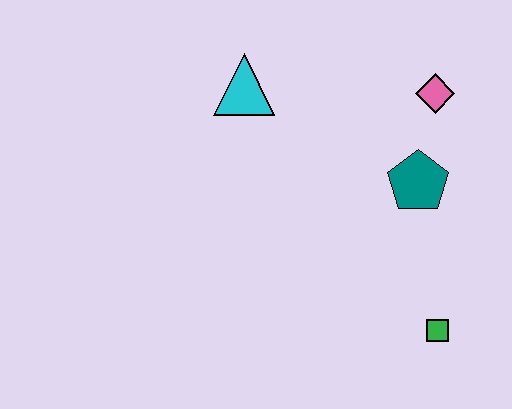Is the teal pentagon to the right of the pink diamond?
No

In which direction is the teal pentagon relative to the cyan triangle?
The teal pentagon is to the right of the cyan triangle.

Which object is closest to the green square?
The teal pentagon is closest to the green square.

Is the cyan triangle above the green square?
Yes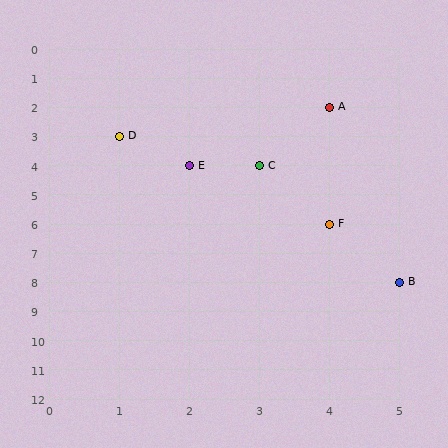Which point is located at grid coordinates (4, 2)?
Point A is at (4, 2).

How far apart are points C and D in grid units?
Points C and D are 2 columns and 1 row apart (about 2.2 grid units diagonally).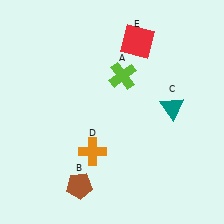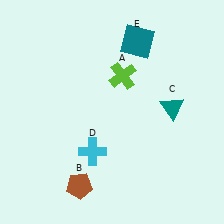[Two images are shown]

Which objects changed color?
D changed from orange to cyan. E changed from red to teal.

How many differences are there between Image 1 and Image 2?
There are 2 differences between the two images.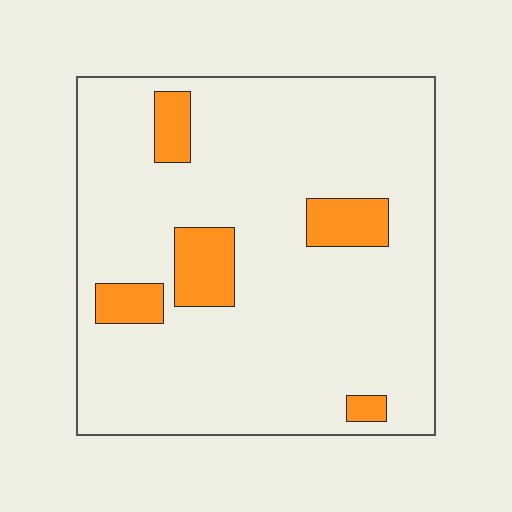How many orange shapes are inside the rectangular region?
5.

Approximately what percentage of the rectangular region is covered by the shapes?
Approximately 10%.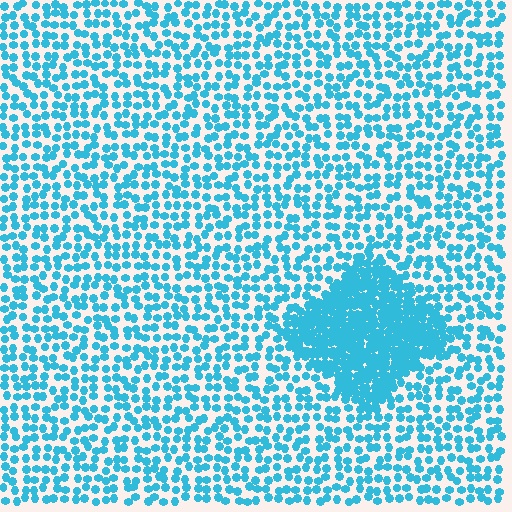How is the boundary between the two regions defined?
The boundary is defined by a change in element density (approximately 2.7x ratio). All elements are the same color, size, and shape.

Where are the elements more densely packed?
The elements are more densely packed inside the diamond boundary.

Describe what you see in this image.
The image contains small cyan elements arranged at two different densities. A diamond-shaped region is visible where the elements are more densely packed than the surrounding area.